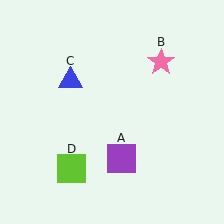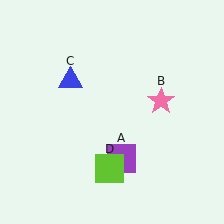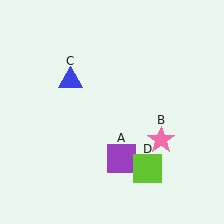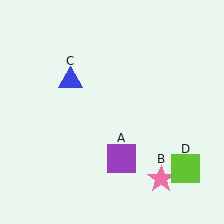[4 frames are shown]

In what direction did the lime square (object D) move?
The lime square (object D) moved right.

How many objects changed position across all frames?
2 objects changed position: pink star (object B), lime square (object D).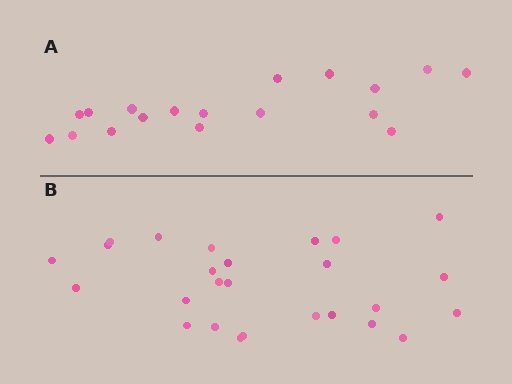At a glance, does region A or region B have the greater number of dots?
Region B (the bottom region) has more dots.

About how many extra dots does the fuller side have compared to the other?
Region B has roughly 8 or so more dots than region A.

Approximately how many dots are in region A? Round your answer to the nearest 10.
About 20 dots. (The exact count is 18, which rounds to 20.)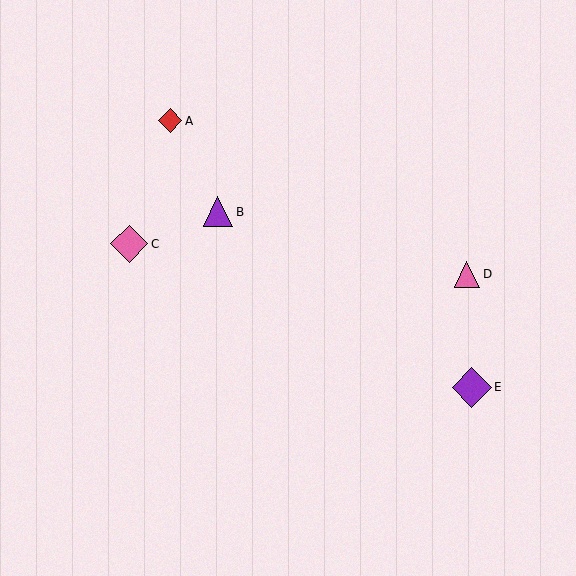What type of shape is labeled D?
Shape D is a pink triangle.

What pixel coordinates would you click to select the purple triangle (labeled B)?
Click at (218, 212) to select the purple triangle B.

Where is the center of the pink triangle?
The center of the pink triangle is at (467, 274).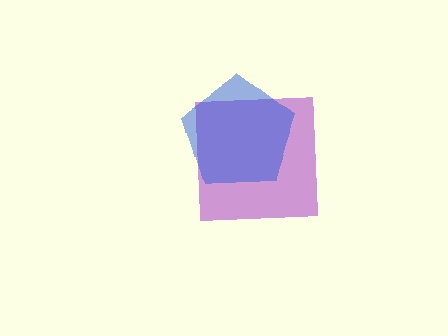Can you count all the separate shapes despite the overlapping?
Yes, there are 2 separate shapes.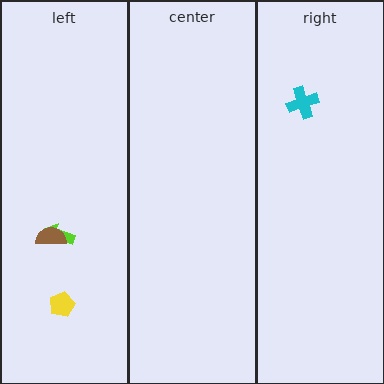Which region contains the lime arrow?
The left region.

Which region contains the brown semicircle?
The left region.